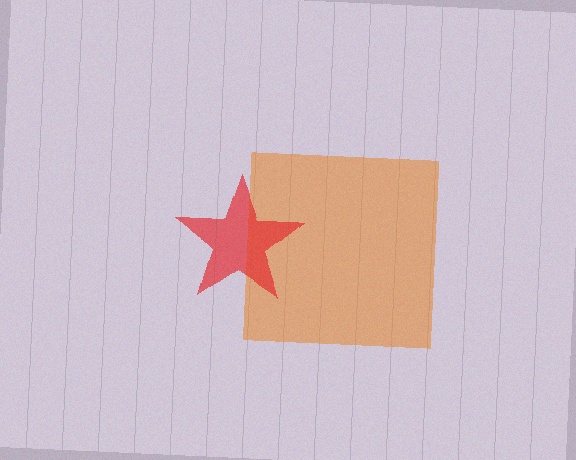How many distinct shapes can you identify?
There are 2 distinct shapes: an orange square, a red star.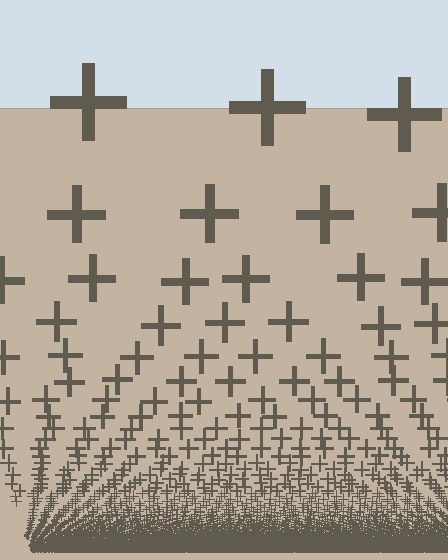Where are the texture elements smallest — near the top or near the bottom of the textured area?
Near the bottom.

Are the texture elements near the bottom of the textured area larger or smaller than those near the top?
Smaller. The gradient is inverted — elements near the bottom are smaller and denser.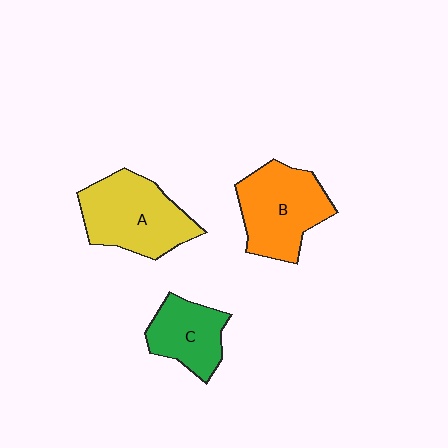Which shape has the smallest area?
Shape C (green).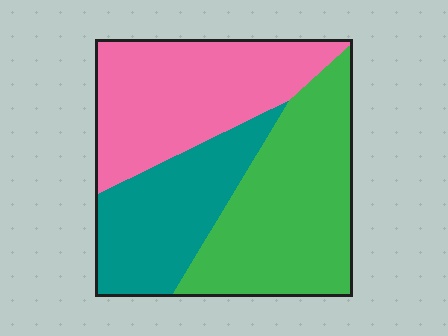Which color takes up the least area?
Teal, at roughly 25%.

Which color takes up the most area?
Green, at roughly 40%.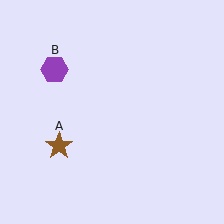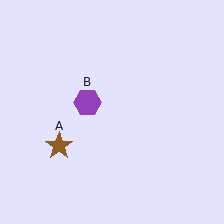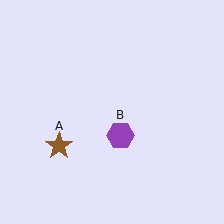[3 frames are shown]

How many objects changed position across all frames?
1 object changed position: purple hexagon (object B).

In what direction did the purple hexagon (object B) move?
The purple hexagon (object B) moved down and to the right.